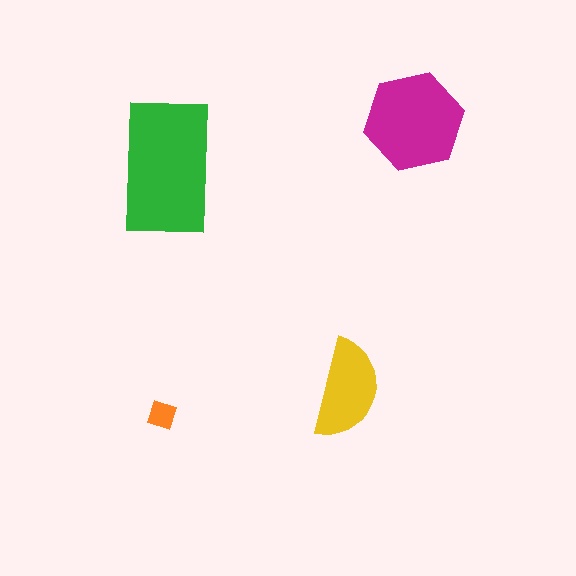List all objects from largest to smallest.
The green rectangle, the magenta hexagon, the yellow semicircle, the orange diamond.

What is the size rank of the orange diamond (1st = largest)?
4th.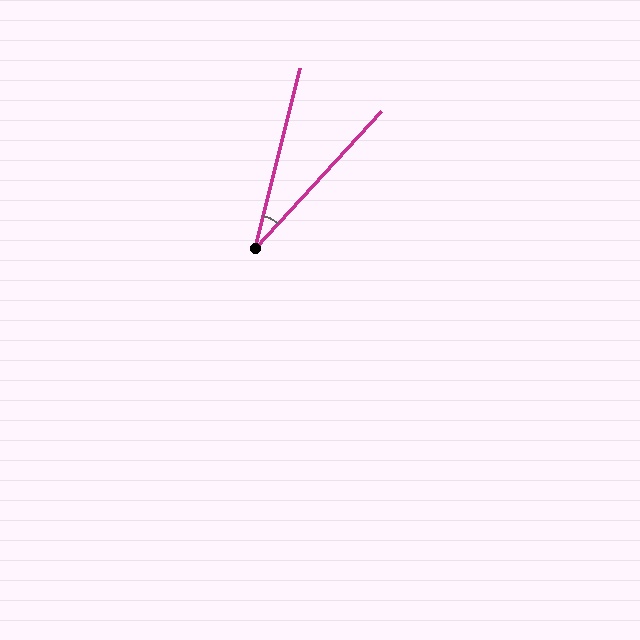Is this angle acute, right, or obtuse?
It is acute.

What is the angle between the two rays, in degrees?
Approximately 28 degrees.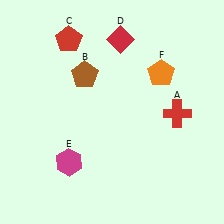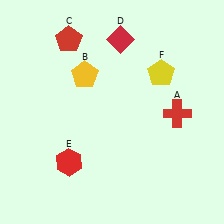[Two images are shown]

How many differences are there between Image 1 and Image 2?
There are 3 differences between the two images.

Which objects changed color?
B changed from brown to yellow. E changed from magenta to red. F changed from orange to yellow.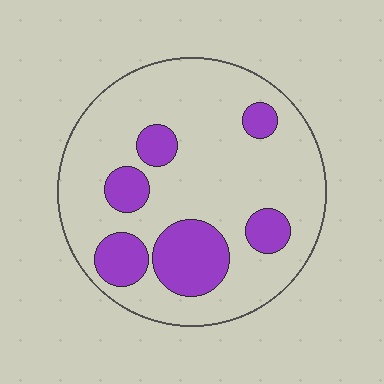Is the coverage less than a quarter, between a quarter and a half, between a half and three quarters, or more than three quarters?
Less than a quarter.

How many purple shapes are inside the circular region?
6.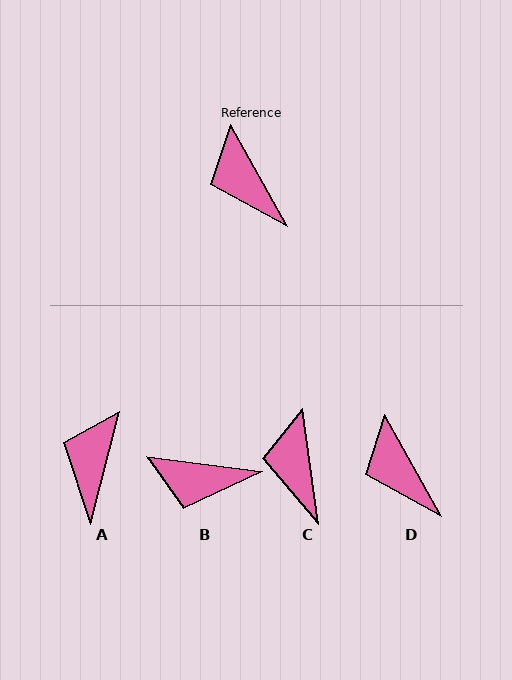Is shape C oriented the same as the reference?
No, it is off by about 21 degrees.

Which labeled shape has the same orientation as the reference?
D.